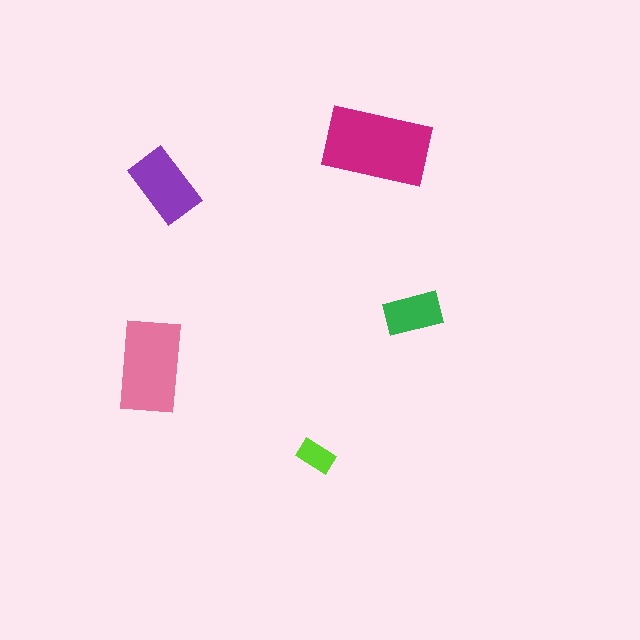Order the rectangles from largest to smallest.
the magenta one, the pink one, the purple one, the green one, the lime one.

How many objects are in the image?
There are 5 objects in the image.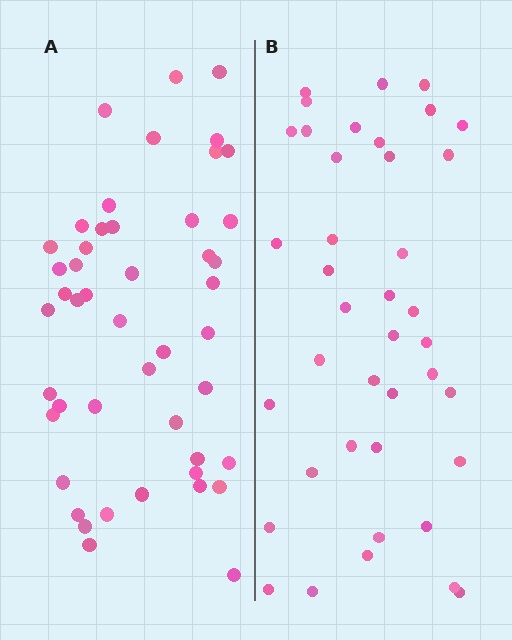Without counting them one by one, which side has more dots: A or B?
Region A (the left region) has more dots.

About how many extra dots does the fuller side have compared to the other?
Region A has roughly 8 or so more dots than region B.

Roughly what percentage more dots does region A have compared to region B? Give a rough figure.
About 20% more.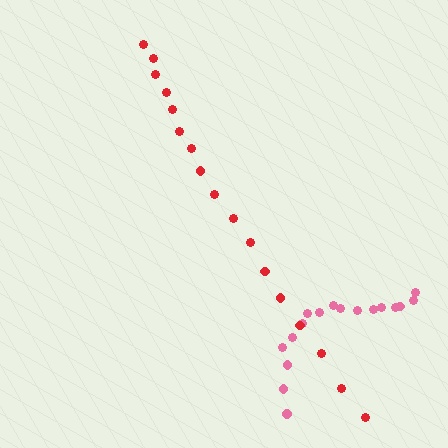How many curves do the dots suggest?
There are 2 distinct paths.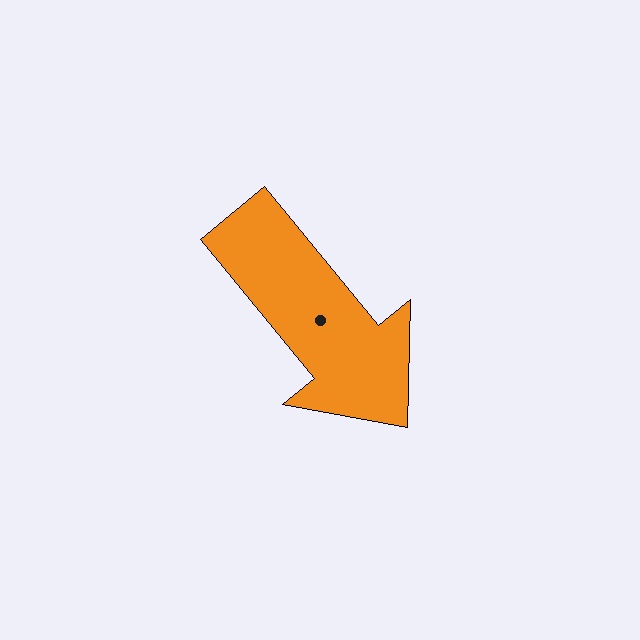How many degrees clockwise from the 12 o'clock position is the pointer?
Approximately 141 degrees.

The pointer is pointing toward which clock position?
Roughly 5 o'clock.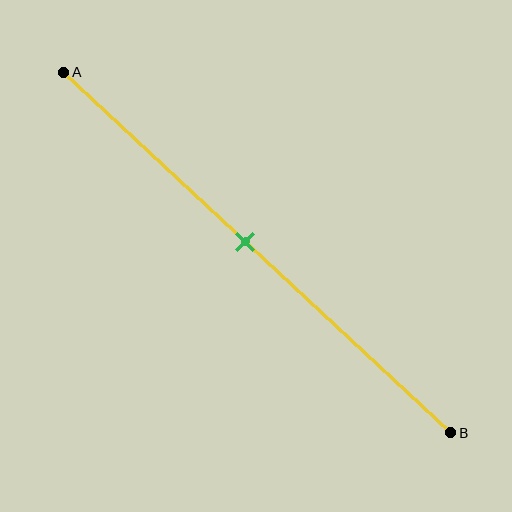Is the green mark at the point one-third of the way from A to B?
No, the mark is at about 45% from A, not at the 33% one-third point.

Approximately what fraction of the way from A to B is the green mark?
The green mark is approximately 45% of the way from A to B.